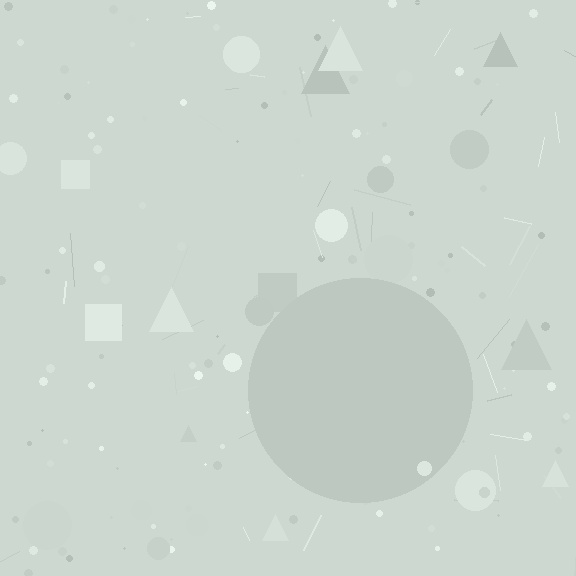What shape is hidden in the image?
A circle is hidden in the image.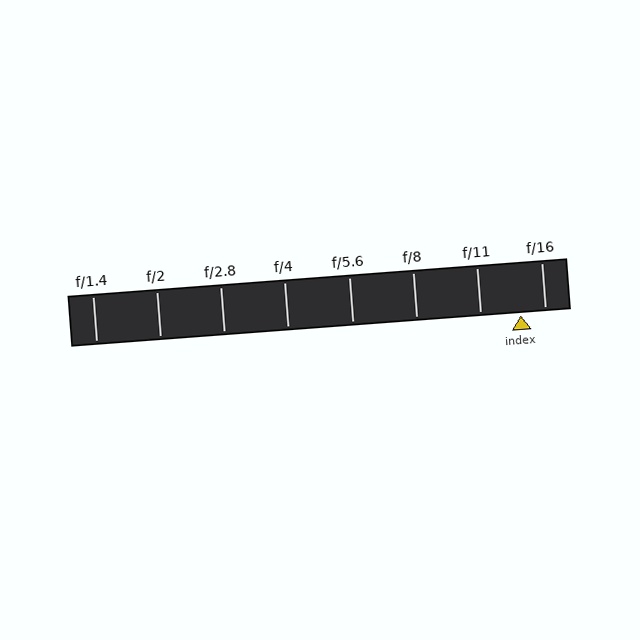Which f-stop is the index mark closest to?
The index mark is closest to f/16.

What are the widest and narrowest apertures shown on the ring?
The widest aperture shown is f/1.4 and the narrowest is f/16.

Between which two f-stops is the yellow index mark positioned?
The index mark is between f/11 and f/16.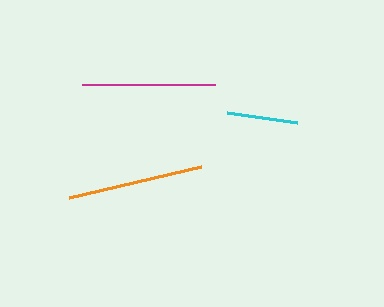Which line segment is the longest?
The orange line is the longest at approximately 135 pixels.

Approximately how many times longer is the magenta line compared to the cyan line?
The magenta line is approximately 1.9 times the length of the cyan line.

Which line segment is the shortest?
The cyan line is the shortest at approximately 71 pixels.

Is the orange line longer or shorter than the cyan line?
The orange line is longer than the cyan line.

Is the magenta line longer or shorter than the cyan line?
The magenta line is longer than the cyan line.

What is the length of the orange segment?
The orange segment is approximately 135 pixels long.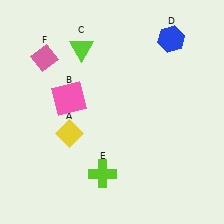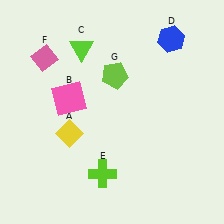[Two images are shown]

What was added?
A lime pentagon (G) was added in Image 2.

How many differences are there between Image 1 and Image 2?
There is 1 difference between the two images.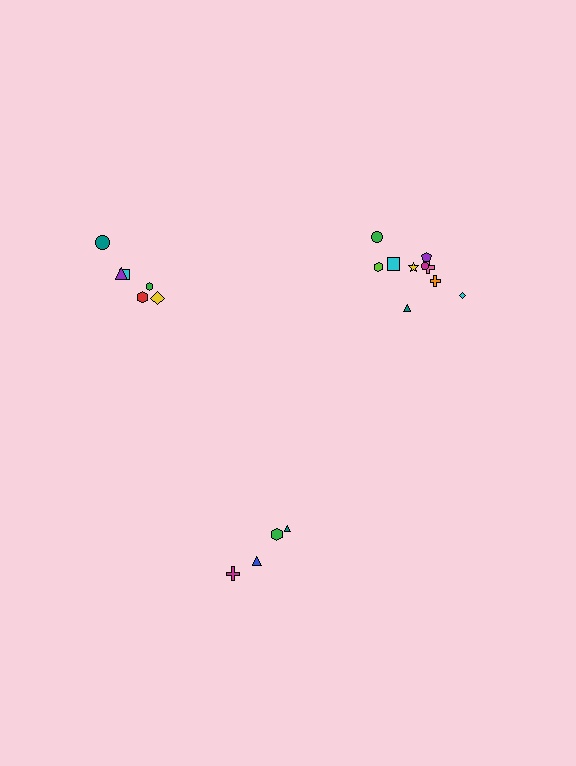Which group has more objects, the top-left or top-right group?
The top-right group.